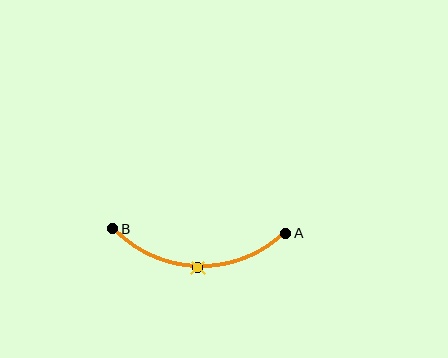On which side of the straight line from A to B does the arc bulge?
The arc bulges below the straight line connecting A and B.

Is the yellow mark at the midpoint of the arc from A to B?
Yes. The yellow mark lies on the arc at equal arc-length from both A and B — it is the arc midpoint.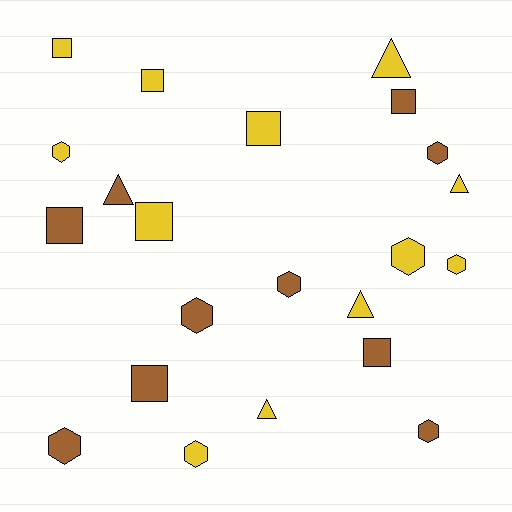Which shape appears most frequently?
Hexagon, with 9 objects.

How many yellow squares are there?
There are 4 yellow squares.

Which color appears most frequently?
Yellow, with 12 objects.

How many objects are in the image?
There are 22 objects.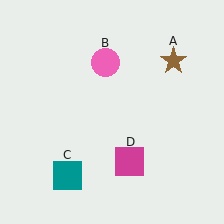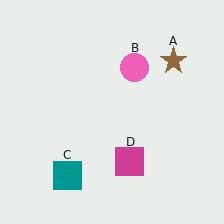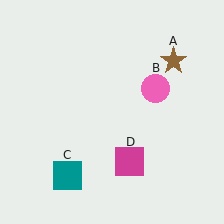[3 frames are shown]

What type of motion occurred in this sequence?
The pink circle (object B) rotated clockwise around the center of the scene.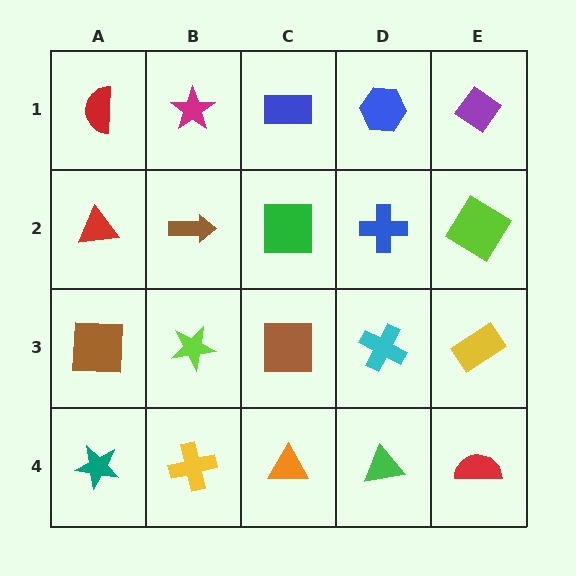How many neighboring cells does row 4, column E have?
2.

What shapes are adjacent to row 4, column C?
A brown square (row 3, column C), a yellow cross (row 4, column B), a green triangle (row 4, column D).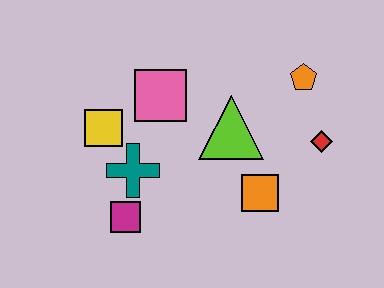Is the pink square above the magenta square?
Yes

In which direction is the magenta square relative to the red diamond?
The magenta square is to the left of the red diamond.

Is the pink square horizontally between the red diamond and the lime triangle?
No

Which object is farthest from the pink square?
The red diamond is farthest from the pink square.